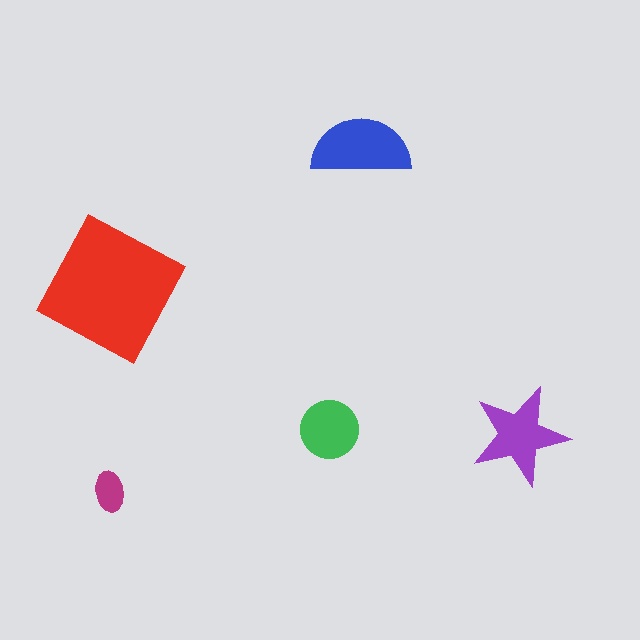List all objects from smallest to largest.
The magenta ellipse, the green circle, the purple star, the blue semicircle, the red square.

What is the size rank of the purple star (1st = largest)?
3rd.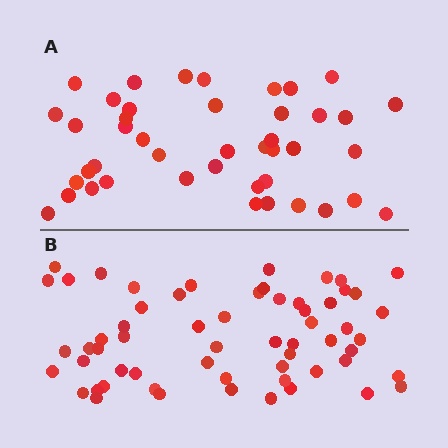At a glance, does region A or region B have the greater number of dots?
Region B (the bottom region) has more dots.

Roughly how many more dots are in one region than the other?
Region B has approximately 15 more dots than region A.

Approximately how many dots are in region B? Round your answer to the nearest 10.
About 60 dots.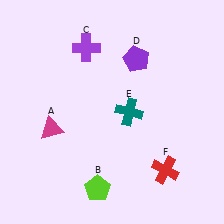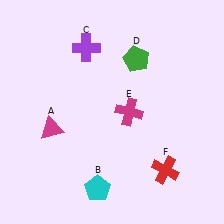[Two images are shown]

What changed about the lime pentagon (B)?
In Image 1, B is lime. In Image 2, it changed to cyan.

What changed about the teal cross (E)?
In Image 1, E is teal. In Image 2, it changed to magenta.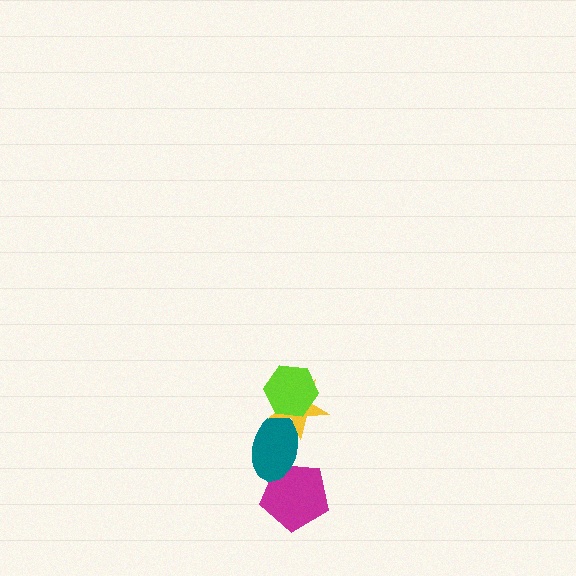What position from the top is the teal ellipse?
The teal ellipse is 3rd from the top.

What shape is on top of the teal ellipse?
The yellow star is on top of the teal ellipse.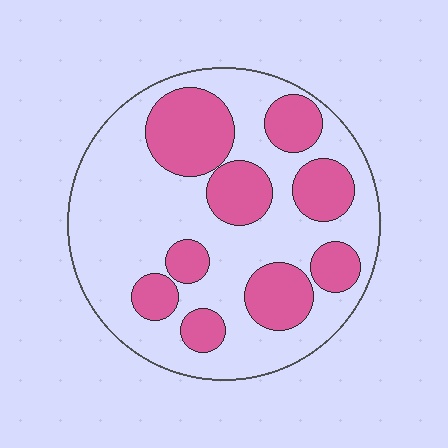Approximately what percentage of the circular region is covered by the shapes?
Approximately 35%.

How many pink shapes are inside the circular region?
9.